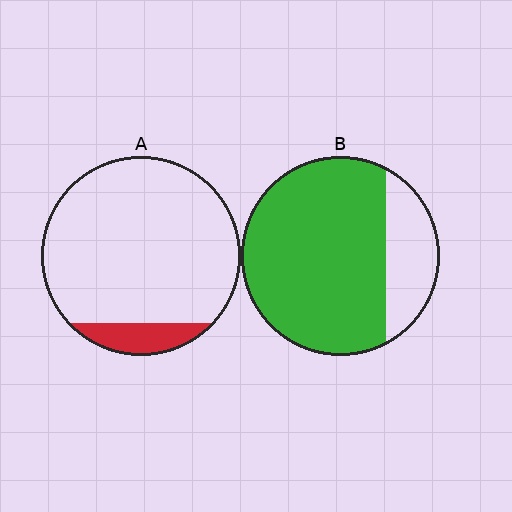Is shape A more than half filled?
No.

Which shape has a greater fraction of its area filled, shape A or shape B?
Shape B.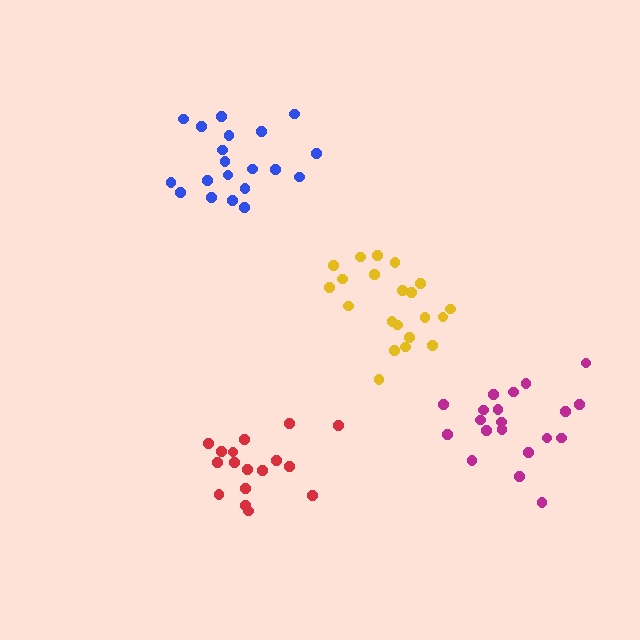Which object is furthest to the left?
The blue cluster is leftmost.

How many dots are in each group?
Group 1: 17 dots, Group 2: 20 dots, Group 3: 21 dots, Group 4: 20 dots (78 total).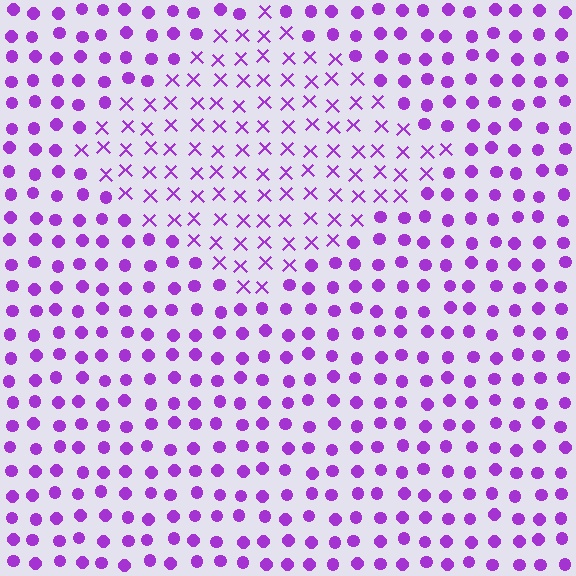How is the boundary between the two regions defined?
The boundary is defined by a change in element shape: X marks inside vs. circles outside. All elements share the same color and spacing.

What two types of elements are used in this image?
The image uses X marks inside the diamond region and circles outside it.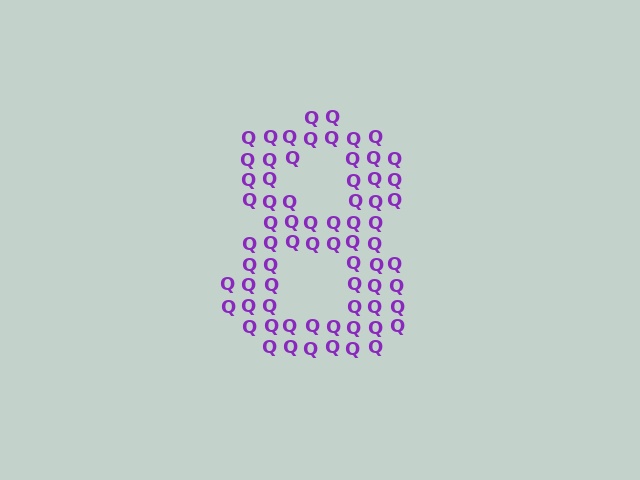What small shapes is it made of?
It is made of small letter Q's.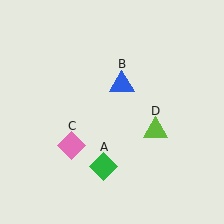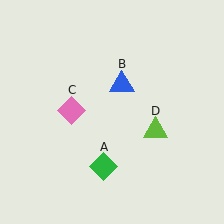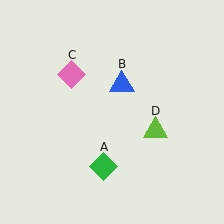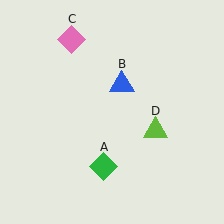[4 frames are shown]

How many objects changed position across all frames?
1 object changed position: pink diamond (object C).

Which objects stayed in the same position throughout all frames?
Green diamond (object A) and blue triangle (object B) and lime triangle (object D) remained stationary.